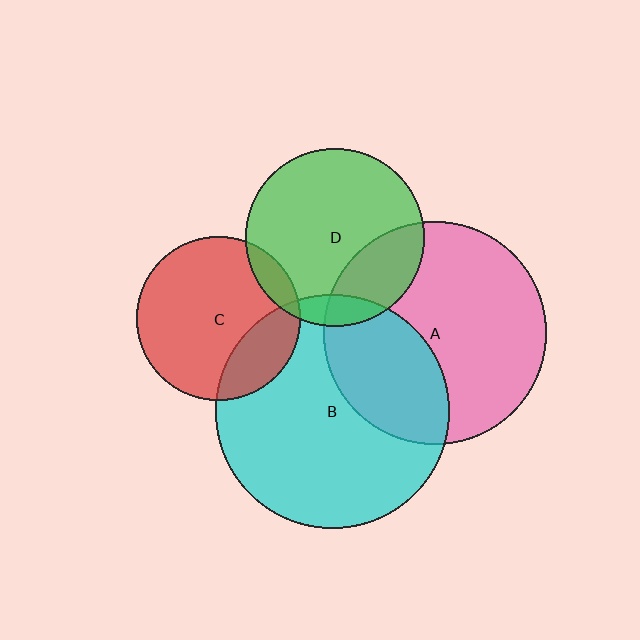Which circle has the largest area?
Circle B (cyan).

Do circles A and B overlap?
Yes.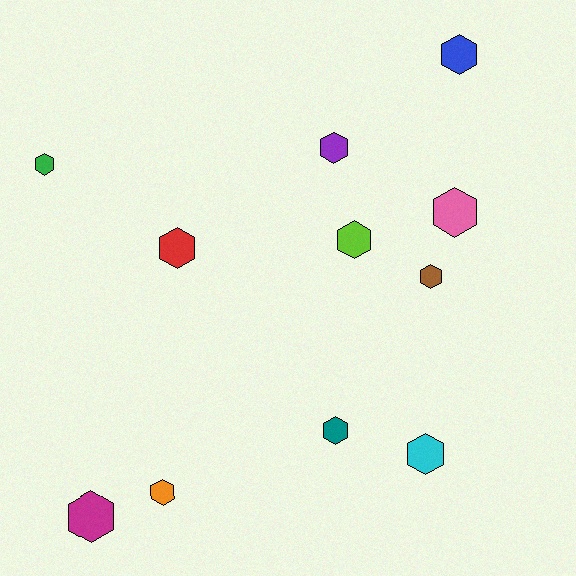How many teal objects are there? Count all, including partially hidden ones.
There is 1 teal object.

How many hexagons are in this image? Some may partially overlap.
There are 11 hexagons.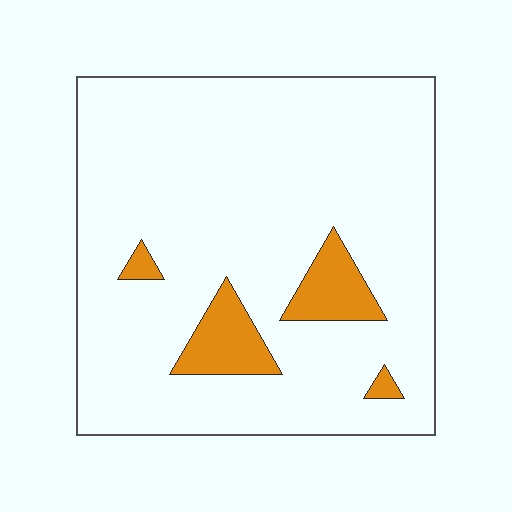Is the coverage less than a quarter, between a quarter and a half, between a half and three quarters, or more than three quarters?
Less than a quarter.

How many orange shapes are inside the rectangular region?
4.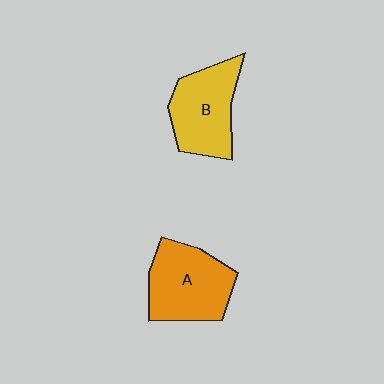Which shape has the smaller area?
Shape B (yellow).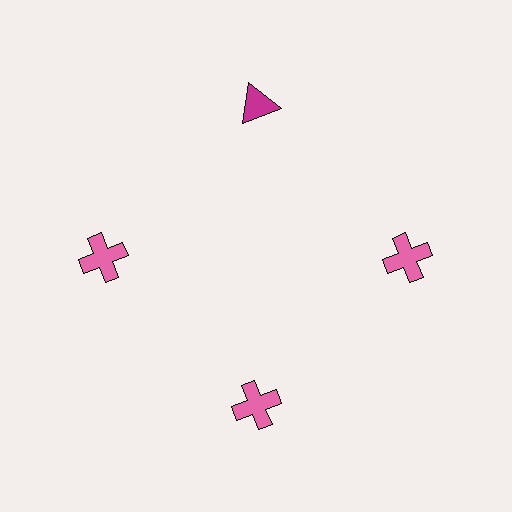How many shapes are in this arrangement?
There are 4 shapes arranged in a ring pattern.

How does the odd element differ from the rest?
It differs in both color (magenta instead of pink) and shape (triangle instead of cross).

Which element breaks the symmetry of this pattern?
The magenta triangle at roughly the 12 o'clock position breaks the symmetry. All other shapes are pink crosses.